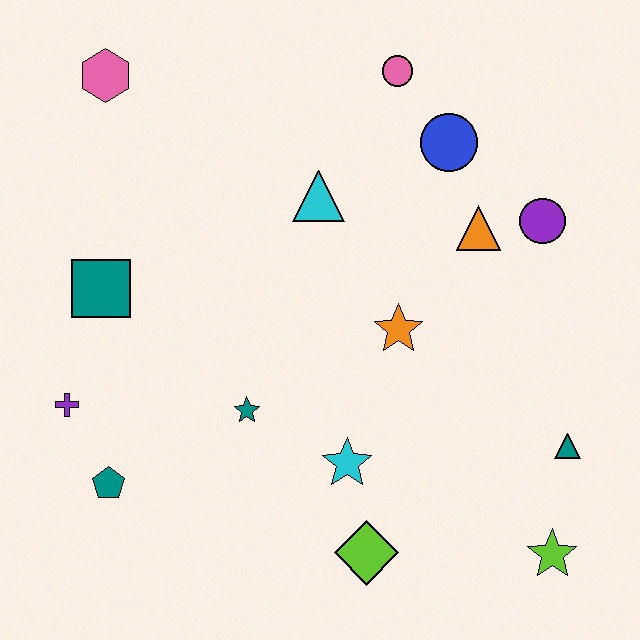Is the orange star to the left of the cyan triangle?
No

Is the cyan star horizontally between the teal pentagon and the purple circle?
Yes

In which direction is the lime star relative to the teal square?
The lime star is to the right of the teal square.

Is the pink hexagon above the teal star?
Yes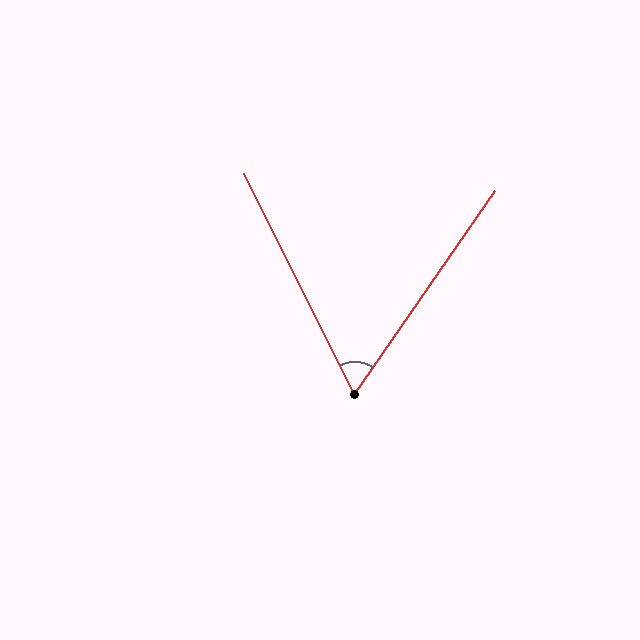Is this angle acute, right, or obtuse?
It is acute.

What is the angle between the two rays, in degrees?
Approximately 61 degrees.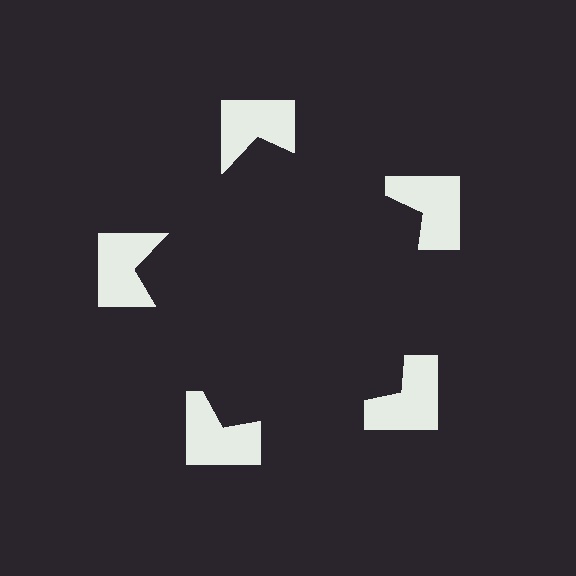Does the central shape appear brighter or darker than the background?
It typically appears slightly darker than the background, even though no actual brightness change is drawn.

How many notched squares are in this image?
There are 5 — one at each vertex of the illusory pentagon.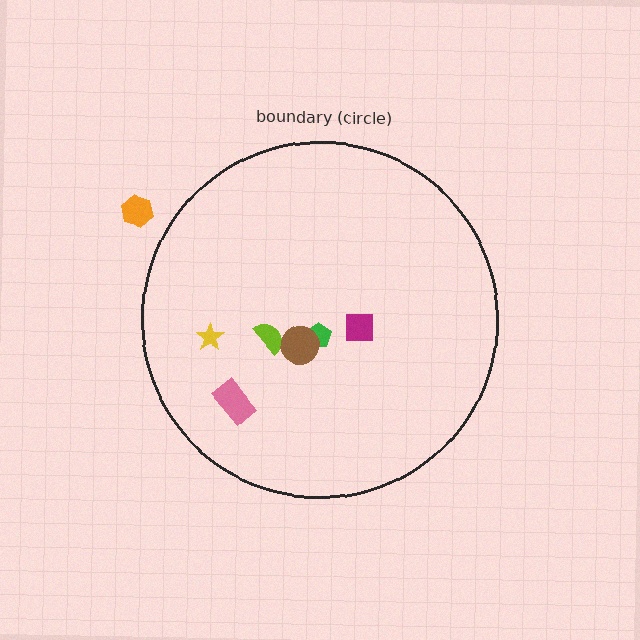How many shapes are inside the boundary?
6 inside, 1 outside.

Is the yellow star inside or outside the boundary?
Inside.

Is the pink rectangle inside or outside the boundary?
Inside.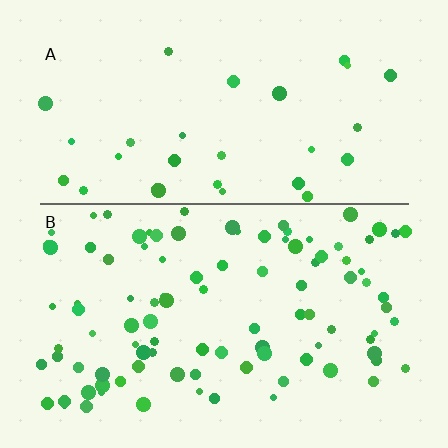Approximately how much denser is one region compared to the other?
Approximately 3.1× — region B over region A.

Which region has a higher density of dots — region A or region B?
B (the bottom).